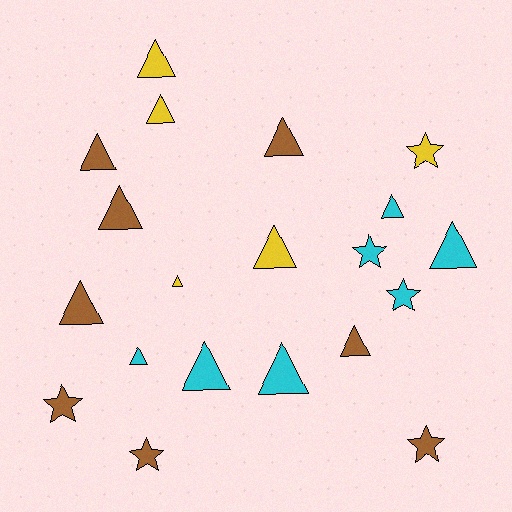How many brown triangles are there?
There are 5 brown triangles.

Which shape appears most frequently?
Triangle, with 14 objects.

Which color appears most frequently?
Brown, with 8 objects.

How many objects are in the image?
There are 20 objects.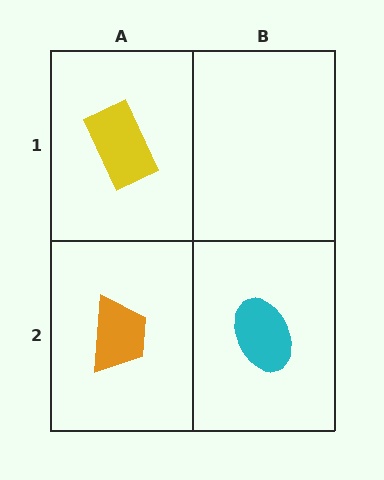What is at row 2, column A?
An orange trapezoid.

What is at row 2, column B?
A cyan ellipse.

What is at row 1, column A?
A yellow rectangle.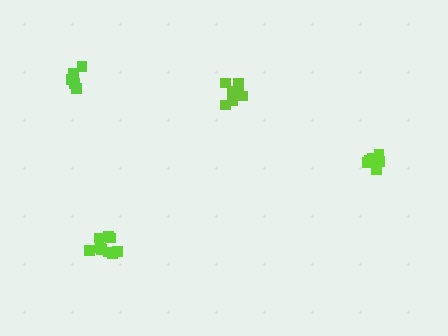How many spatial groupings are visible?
There are 4 spatial groupings.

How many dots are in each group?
Group 1: 9 dots, Group 2: 9 dots, Group 3: 5 dots, Group 4: 6 dots (29 total).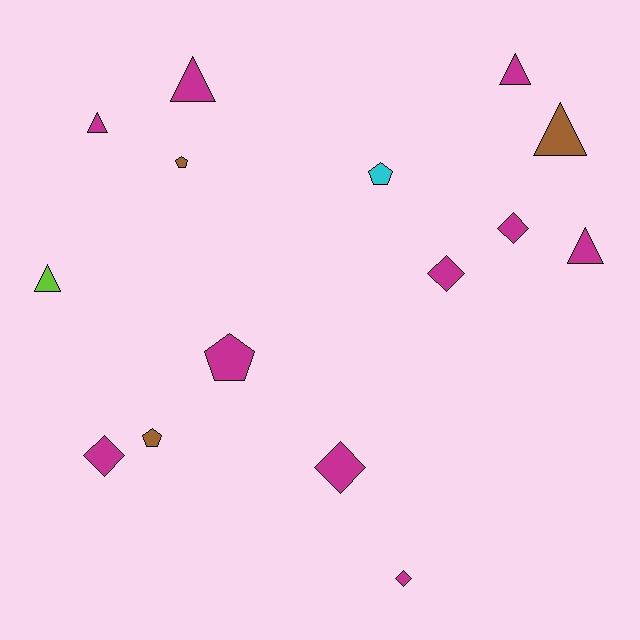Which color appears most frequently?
Magenta, with 10 objects.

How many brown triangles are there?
There is 1 brown triangle.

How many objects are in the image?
There are 15 objects.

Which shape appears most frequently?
Triangle, with 6 objects.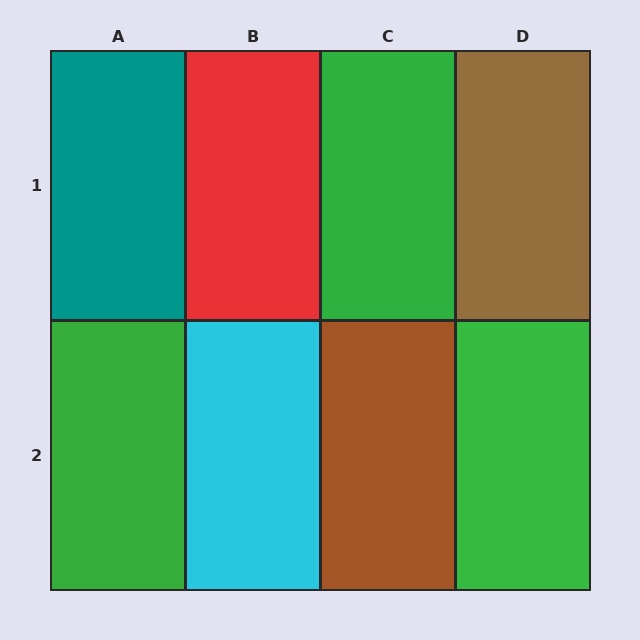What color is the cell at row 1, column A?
Teal.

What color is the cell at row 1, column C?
Green.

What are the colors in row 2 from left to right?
Green, cyan, brown, green.